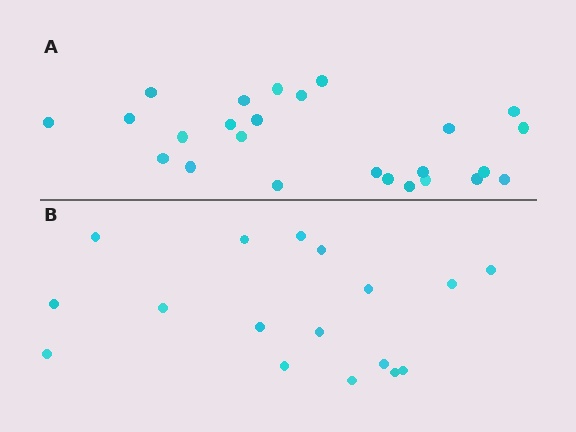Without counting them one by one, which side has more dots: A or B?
Region A (the top region) has more dots.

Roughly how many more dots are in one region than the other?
Region A has roughly 8 or so more dots than region B.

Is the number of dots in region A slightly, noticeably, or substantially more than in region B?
Region A has substantially more. The ratio is roughly 1.5 to 1.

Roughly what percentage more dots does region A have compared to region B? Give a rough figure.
About 45% more.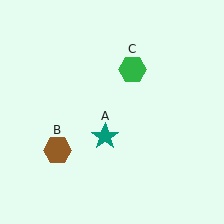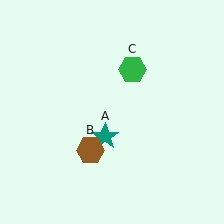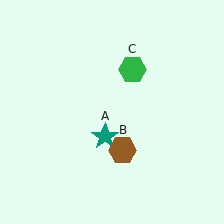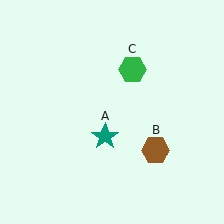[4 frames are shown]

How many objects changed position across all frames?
1 object changed position: brown hexagon (object B).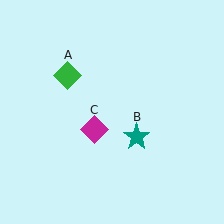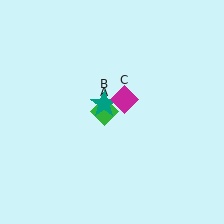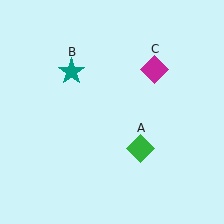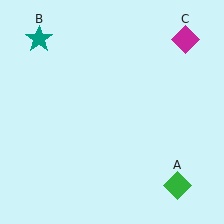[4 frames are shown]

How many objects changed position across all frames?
3 objects changed position: green diamond (object A), teal star (object B), magenta diamond (object C).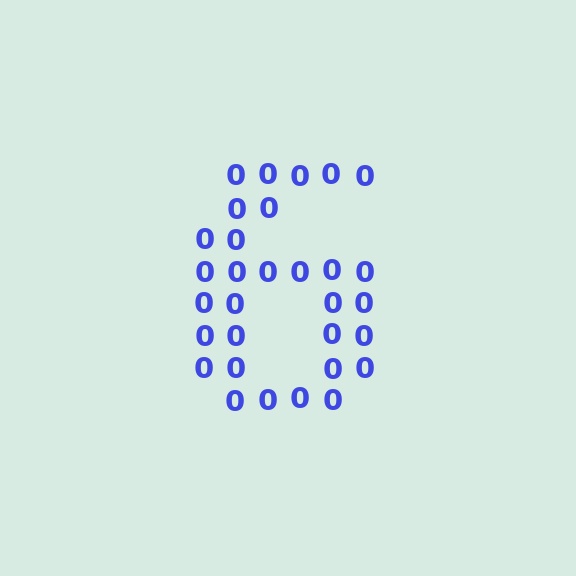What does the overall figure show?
The overall figure shows the digit 6.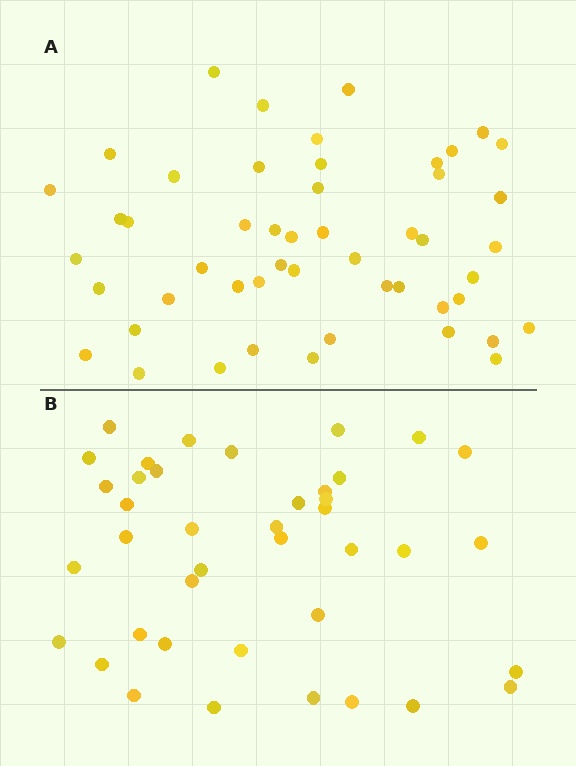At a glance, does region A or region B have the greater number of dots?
Region A (the top region) has more dots.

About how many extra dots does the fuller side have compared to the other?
Region A has roughly 10 or so more dots than region B.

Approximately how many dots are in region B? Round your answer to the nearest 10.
About 40 dots.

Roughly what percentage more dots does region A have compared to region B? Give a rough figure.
About 25% more.